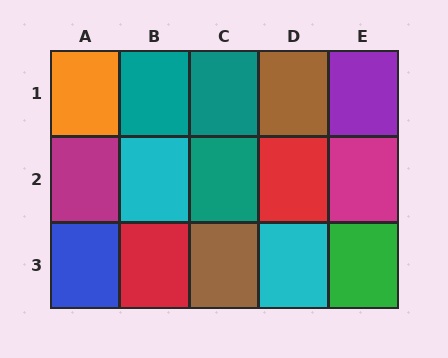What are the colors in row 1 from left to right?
Orange, teal, teal, brown, purple.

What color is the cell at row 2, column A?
Magenta.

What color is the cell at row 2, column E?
Magenta.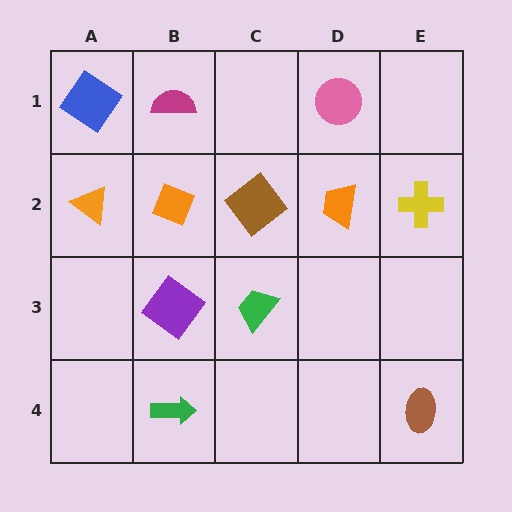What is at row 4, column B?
A green arrow.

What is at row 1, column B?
A magenta semicircle.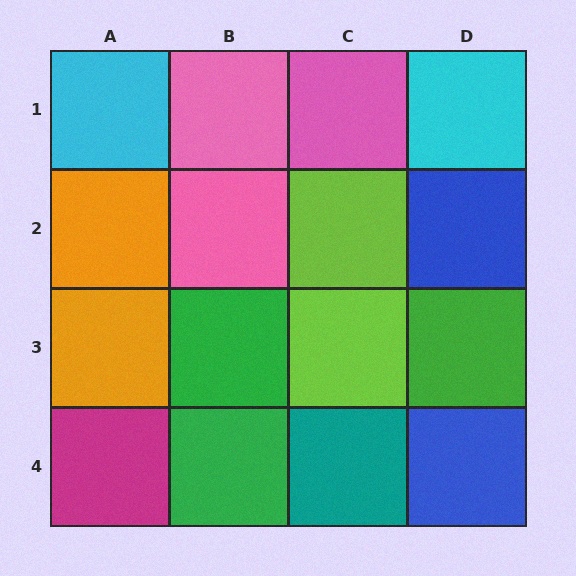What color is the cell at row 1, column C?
Pink.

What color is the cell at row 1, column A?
Cyan.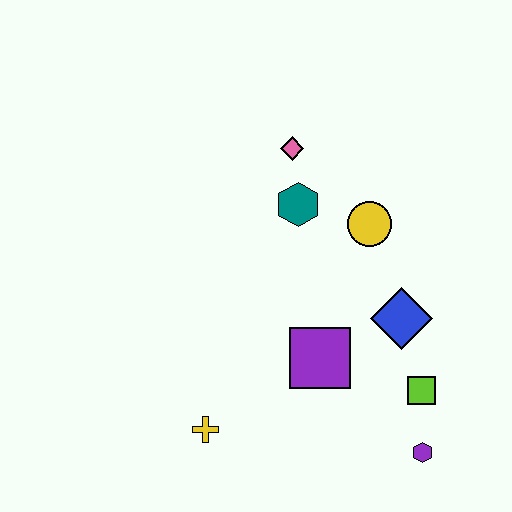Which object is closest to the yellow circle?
The teal hexagon is closest to the yellow circle.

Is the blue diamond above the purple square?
Yes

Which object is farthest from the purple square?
The pink diamond is farthest from the purple square.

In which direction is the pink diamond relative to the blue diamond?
The pink diamond is above the blue diamond.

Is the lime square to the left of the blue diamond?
No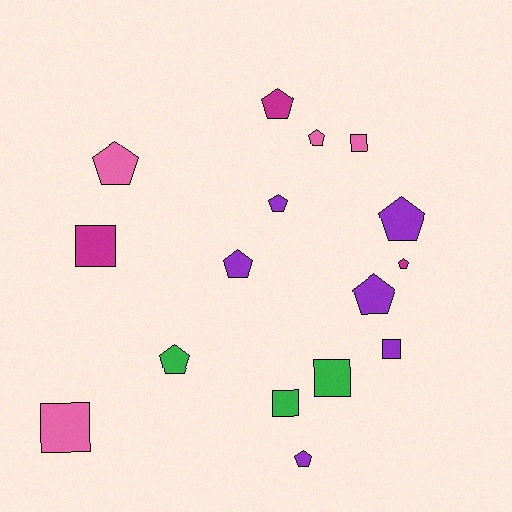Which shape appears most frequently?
Pentagon, with 10 objects.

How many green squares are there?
There are 2 green squares.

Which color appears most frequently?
Purple, with 6 objects.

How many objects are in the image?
There are 16 objects.